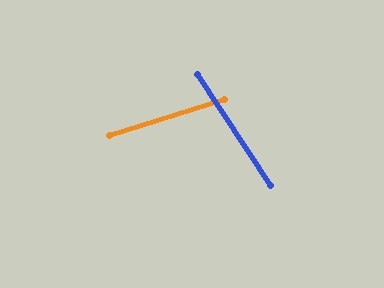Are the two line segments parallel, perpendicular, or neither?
Neither parallel nor perpendicular — they differ by about 74°.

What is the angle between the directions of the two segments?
Approximately 74 degrees.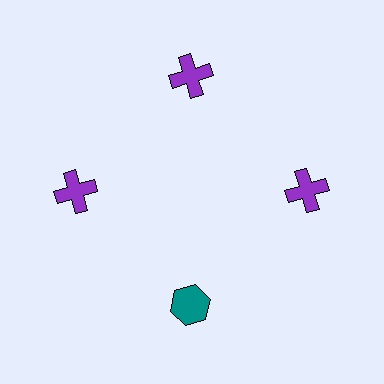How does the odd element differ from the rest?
It differs in both color (teal instead of purple) and shape (hexagon instead of cross).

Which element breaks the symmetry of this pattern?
The teal hexagon at roughly the 6 o'clock position breaks the symmetry. All other shapes are purple crosses.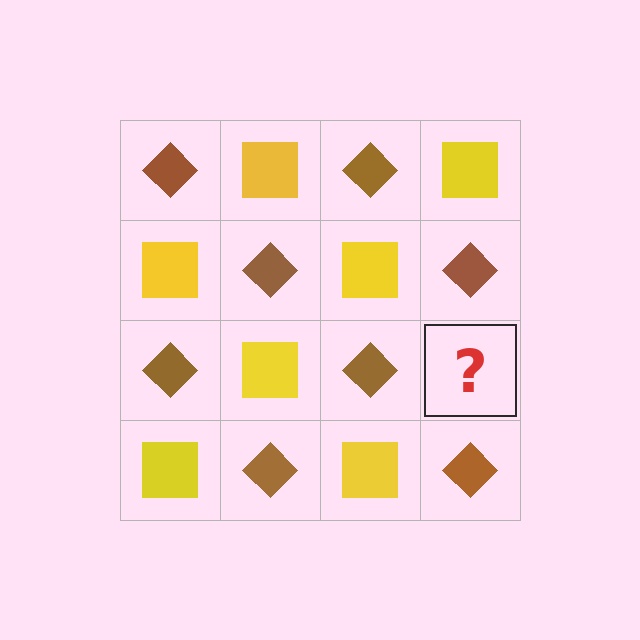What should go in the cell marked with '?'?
The missing cell should contain a yellow square.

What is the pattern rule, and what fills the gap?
The rule is that it alternates brown diamond and yellow square in a checkerboard pattern. The gap should be filled with a yellow square.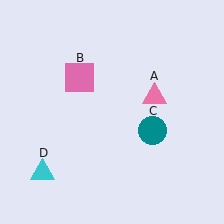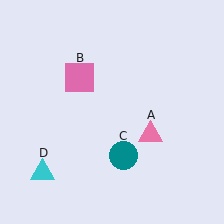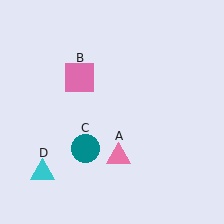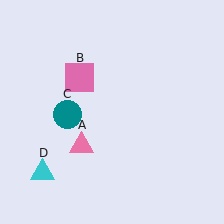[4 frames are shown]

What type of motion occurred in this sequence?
The pink triangle (object A), teal circle (object C) rotated clockwise around the center of the scene.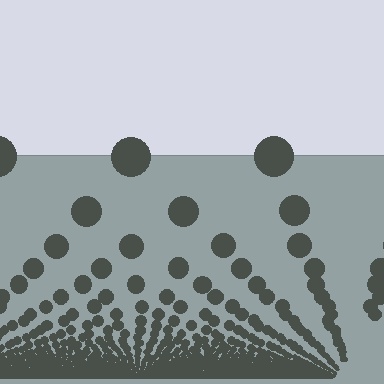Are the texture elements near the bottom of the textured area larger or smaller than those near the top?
Smaller. The gradient is inverted — elements near the bottom are smaller and denser.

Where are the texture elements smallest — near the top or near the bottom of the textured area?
Near the bottom.